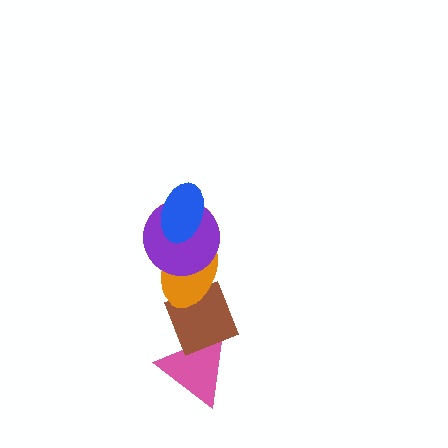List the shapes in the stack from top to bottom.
From top to bottom: the blue ellipse, the purple circle, the orange ellipse, the brown diamond, the pink triangle.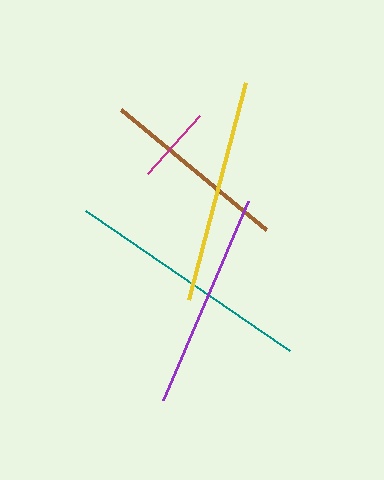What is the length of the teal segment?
The teal segment is approximately 248 pixels long.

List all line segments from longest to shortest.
From longest to shortest: teal, yellow, purple, brown, magenta.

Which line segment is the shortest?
The magenta line is the shortest at approximately 77 pixels.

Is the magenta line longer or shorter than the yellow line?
The yellow line is longer than the magenta line.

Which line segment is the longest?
The teal line is the longest at approximately 248 pixels.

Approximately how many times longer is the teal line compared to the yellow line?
The teal line is approximately 1.1 times the length of the yellow line.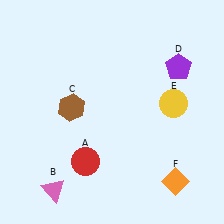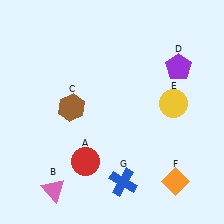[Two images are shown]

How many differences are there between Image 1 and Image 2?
There is 1 difference between the two images.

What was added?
A blue cross (G) was added in Image 2.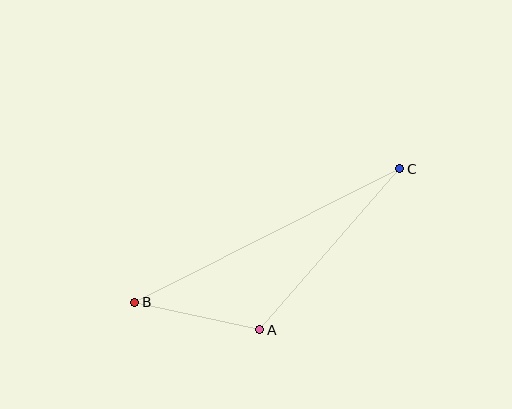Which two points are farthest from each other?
Points B and C are farthest from each other.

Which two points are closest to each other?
Points A and B are closest to each other.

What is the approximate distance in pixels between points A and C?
The distance between A and C is approximately 214 pixels.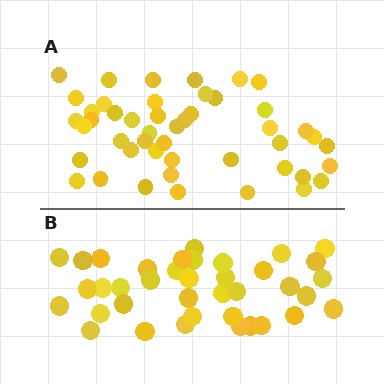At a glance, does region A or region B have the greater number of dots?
Region A (the top region) has more dots.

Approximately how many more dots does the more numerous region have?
Region A has roughly 8 or so more dots than region B.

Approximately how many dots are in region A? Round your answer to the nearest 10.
About 50 dots. (The exact count is 47, which rounds to 50.)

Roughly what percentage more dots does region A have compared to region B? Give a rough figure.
About 25% more.